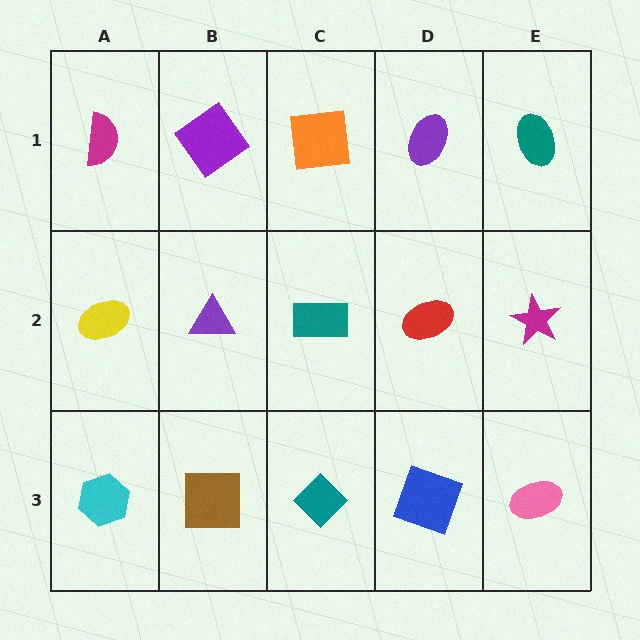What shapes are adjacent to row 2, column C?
An orange square (row 1, column C), a teal diamond (row 3, column C), a purple triangle (row 2, column B), a red ellipse (row 2, column D).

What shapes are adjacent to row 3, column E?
A magenta star (row 2, column E), a blue square (row 3, column D).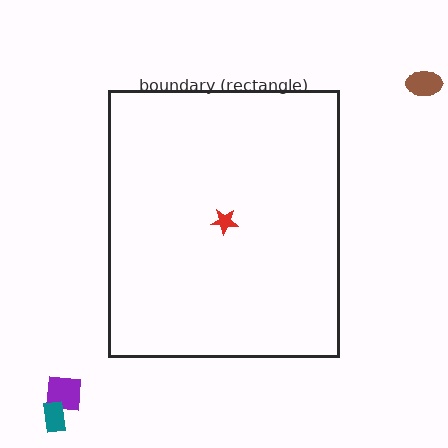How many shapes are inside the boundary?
1 inside, 3 outside.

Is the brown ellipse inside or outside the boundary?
Outside.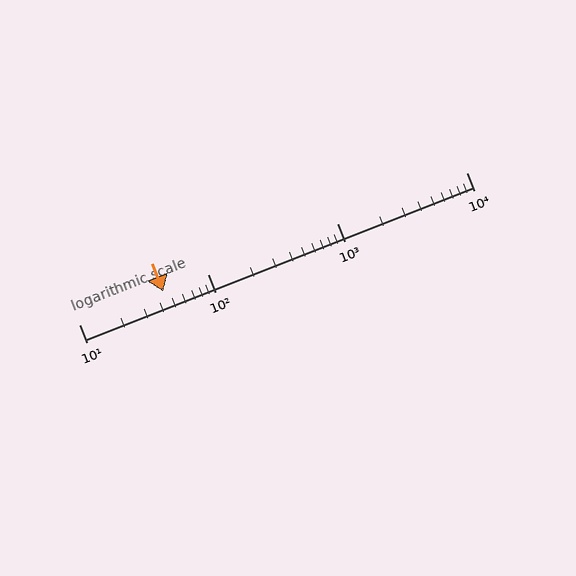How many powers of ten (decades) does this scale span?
The scale spans 3 decades, from 10 to 10000.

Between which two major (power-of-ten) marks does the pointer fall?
The pointer is between 10 and 100.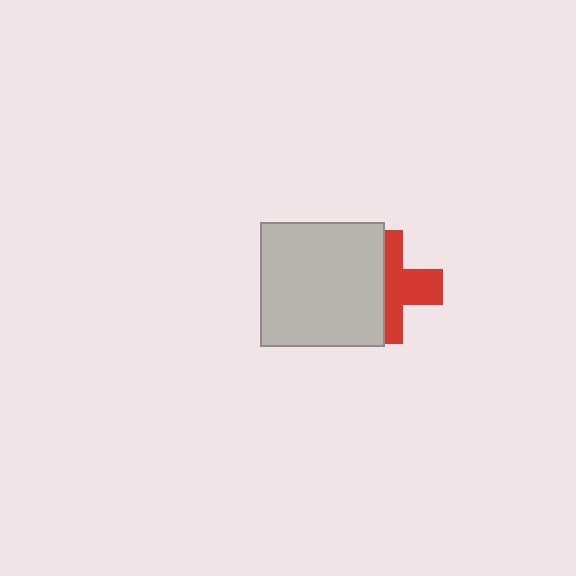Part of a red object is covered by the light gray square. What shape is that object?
It is a cross.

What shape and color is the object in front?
The object in front is a light gray square.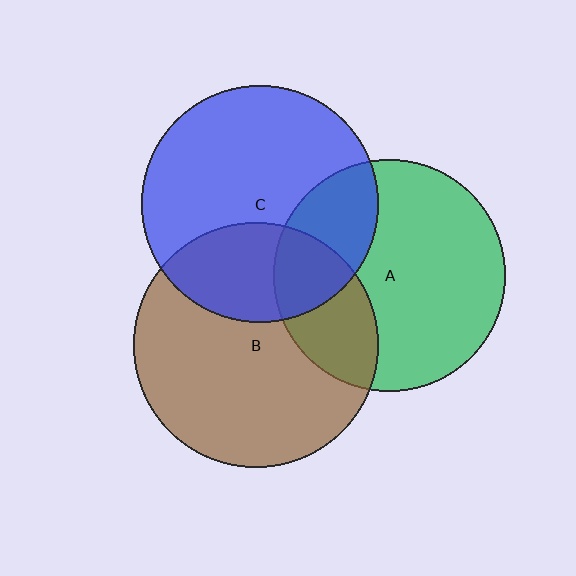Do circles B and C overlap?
Yes.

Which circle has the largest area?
Circle B (brown).